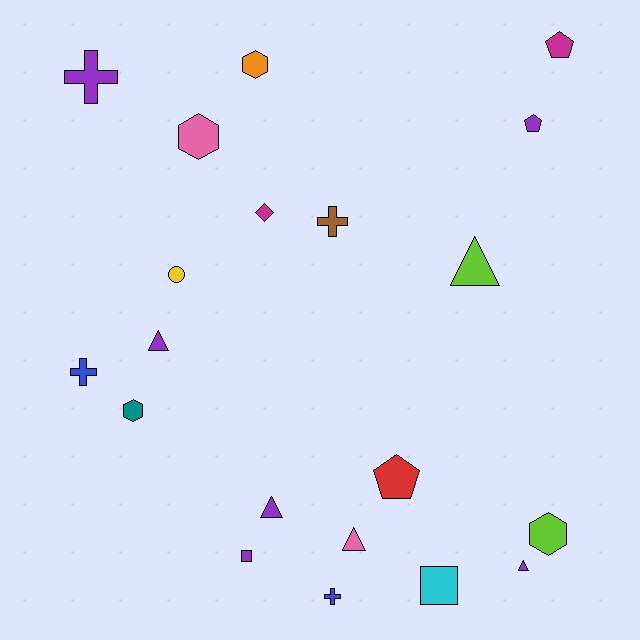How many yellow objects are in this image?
There is 1 yellow object.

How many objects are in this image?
There are 20 objects.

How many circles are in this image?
There is 1 circle.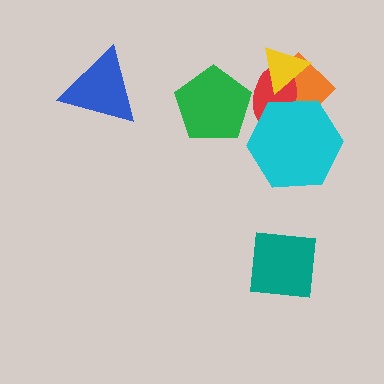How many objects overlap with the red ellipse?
4 objects overlap with the red ellipse.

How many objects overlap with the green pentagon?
1 object overlaps with the green pentagon.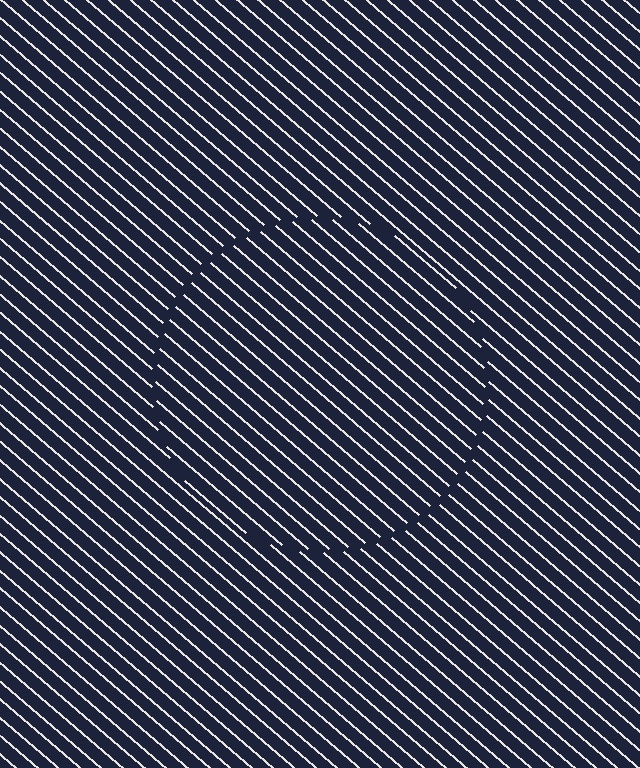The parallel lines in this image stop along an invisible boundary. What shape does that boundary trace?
An illusory circle. The interior of the shape contains the same grating, shifted by half a period — the contour is defined by the phase discontinuity where line-ends from the inner and outer gratings abut.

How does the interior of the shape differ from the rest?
The interior of the shape contains the same grating, shifted by half a period — the contour is defined by the phase discontinuity where line-ends from the inner and outer gratings abut.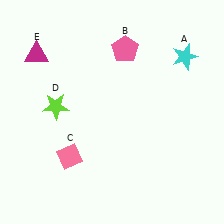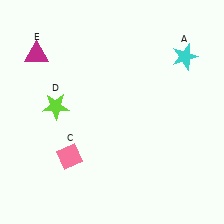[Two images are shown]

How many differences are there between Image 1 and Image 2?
There is 1 difference between the two images.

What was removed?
The pink pentagon (B) was removed in Image 2.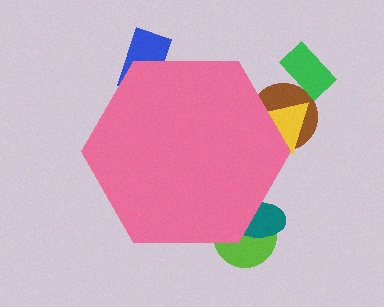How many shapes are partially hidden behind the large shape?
5 shapes are partially hidden.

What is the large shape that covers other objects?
A pink hexagon.